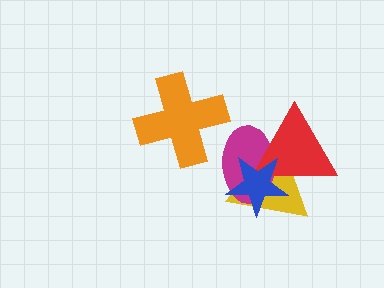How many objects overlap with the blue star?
3 objects overlap with the blue star.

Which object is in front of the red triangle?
The blue star is in front of the red triangle.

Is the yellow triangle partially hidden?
Yes, it is partially covered by another shape.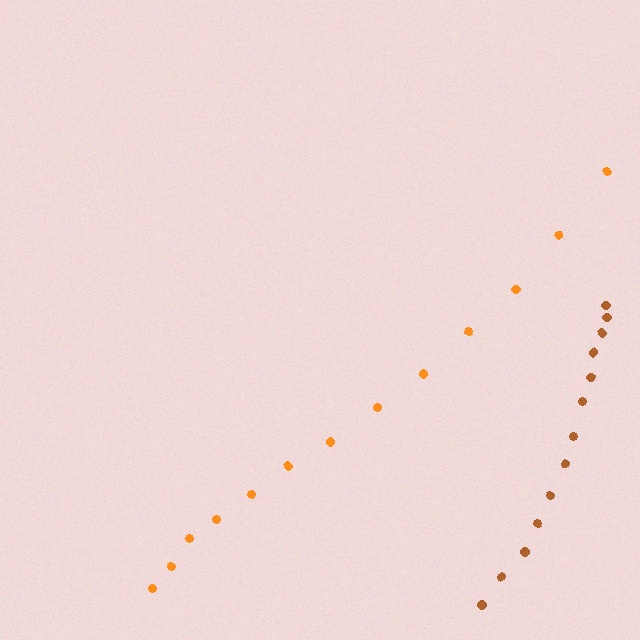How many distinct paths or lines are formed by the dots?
There are 2 distinct paths.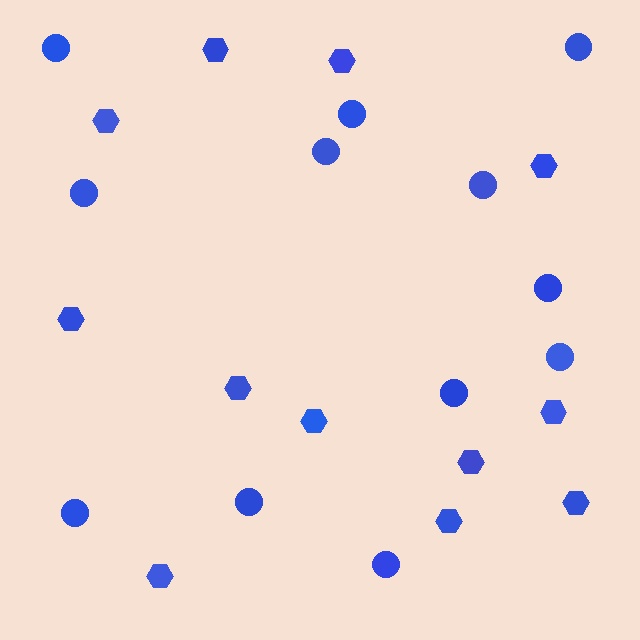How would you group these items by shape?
There are 2 groups: one group of circles (12) and one group of hexagons (12).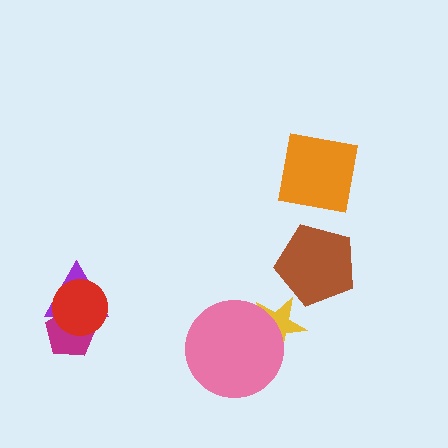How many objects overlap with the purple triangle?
2 objects overlap with the purple triangle.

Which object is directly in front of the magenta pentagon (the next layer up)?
The purple triangle is directly in front of the magenta pentagon.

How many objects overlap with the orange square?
0 objects overlap with the orange square.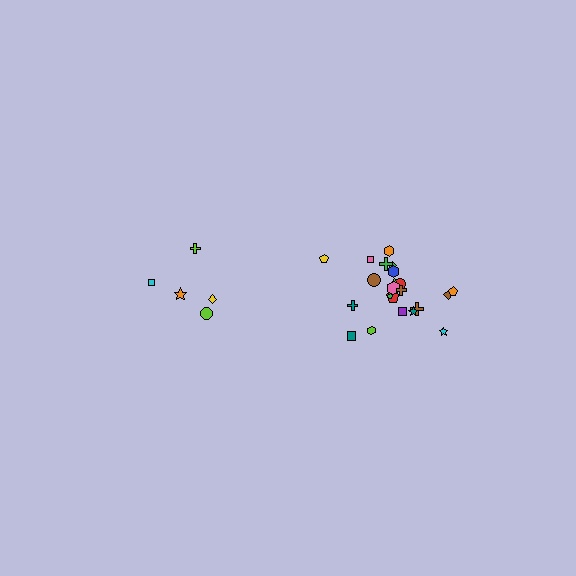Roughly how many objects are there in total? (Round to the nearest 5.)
Roughly 25 objects in total.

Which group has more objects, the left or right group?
The right group.